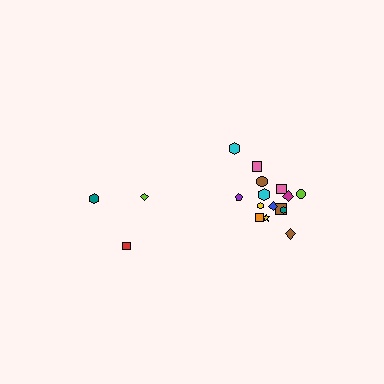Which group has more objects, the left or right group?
The right group.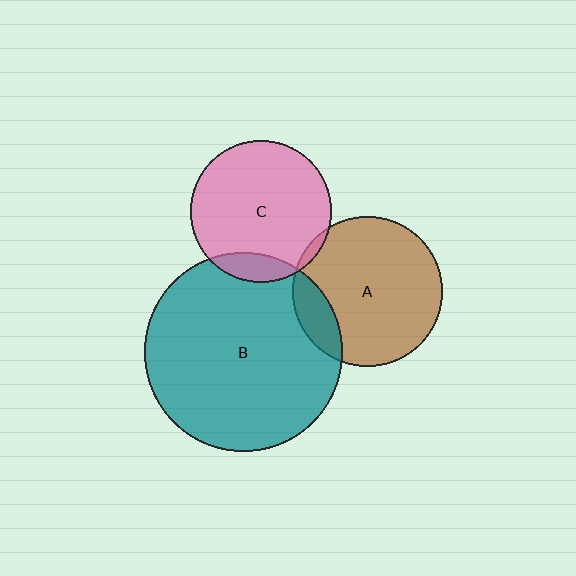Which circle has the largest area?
Circle B (teal).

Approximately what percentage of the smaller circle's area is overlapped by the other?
Approximately 10%.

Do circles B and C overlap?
Yes.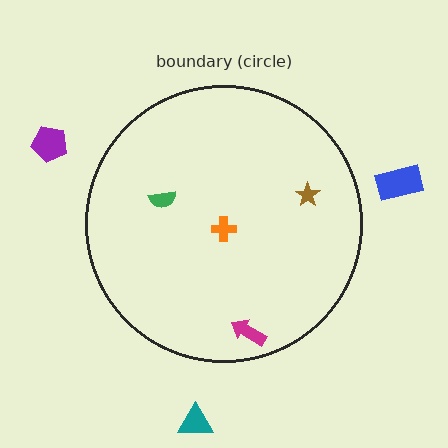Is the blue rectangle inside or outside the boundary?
Outside.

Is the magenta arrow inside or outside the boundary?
Inside.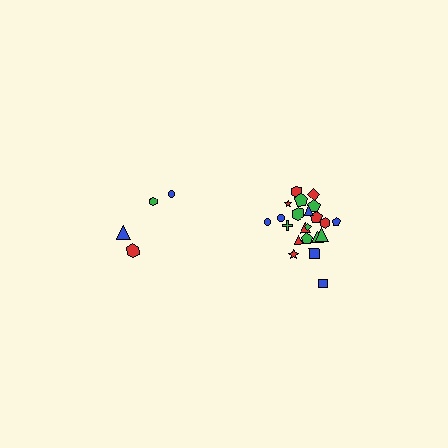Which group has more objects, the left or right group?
The right group.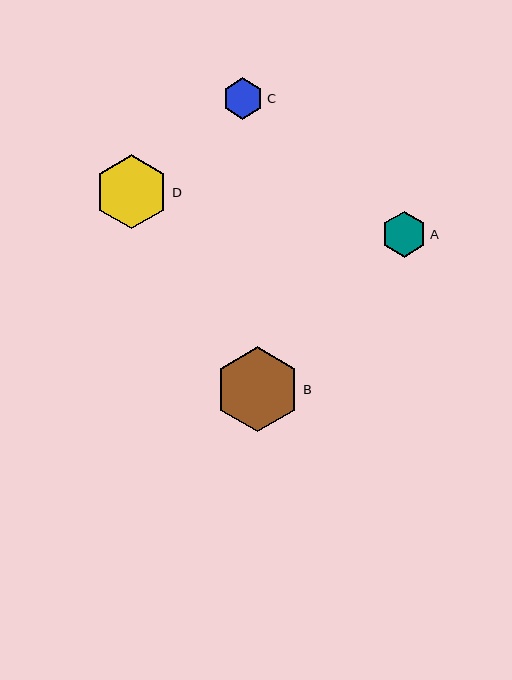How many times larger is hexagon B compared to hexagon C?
Hexagon B is approximately 2.1 times the size of hexagon C.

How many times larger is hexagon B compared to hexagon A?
Hexagon B is approximately 1.9 times the size of hexagon A.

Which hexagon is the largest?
Hexagon B is the largest with a size of approximately 85 pixels.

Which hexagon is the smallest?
Hexagon C is the smallest with a size of approximately 41 pixels.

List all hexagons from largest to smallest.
From largest to smallest: B, D, A, C.